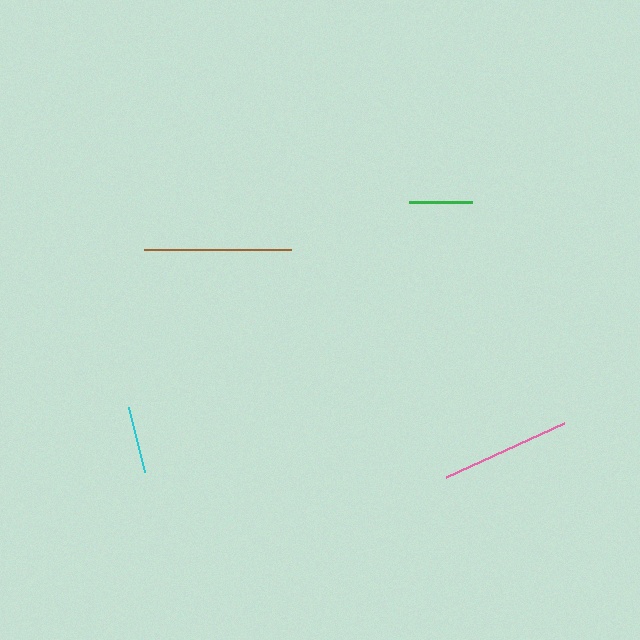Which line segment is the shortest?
The green line is the shortest at approximately 63 pixels.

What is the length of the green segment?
The green segment is approximately 63 pixels long.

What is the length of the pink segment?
The pink segment is approximately 130 pixels long.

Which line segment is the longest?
The brown line is the longest at approximately 147 pixels.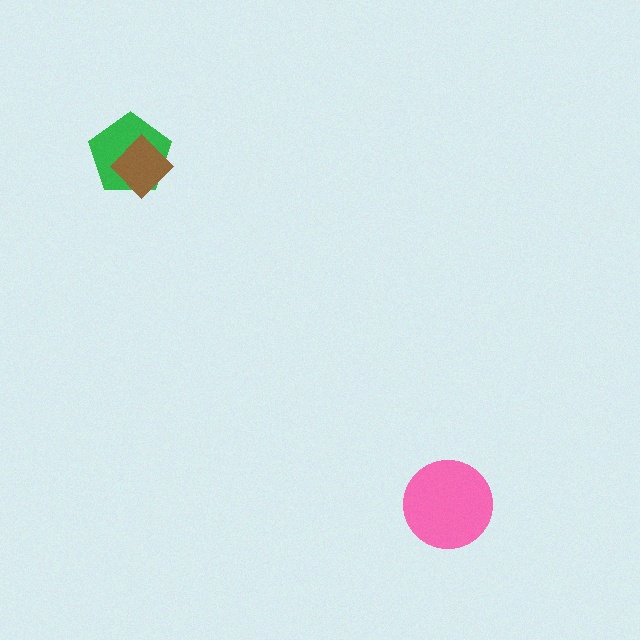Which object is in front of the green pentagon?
The brown diamond is in front of the green pentagon.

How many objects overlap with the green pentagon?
1 object overlaps with the green pentagon.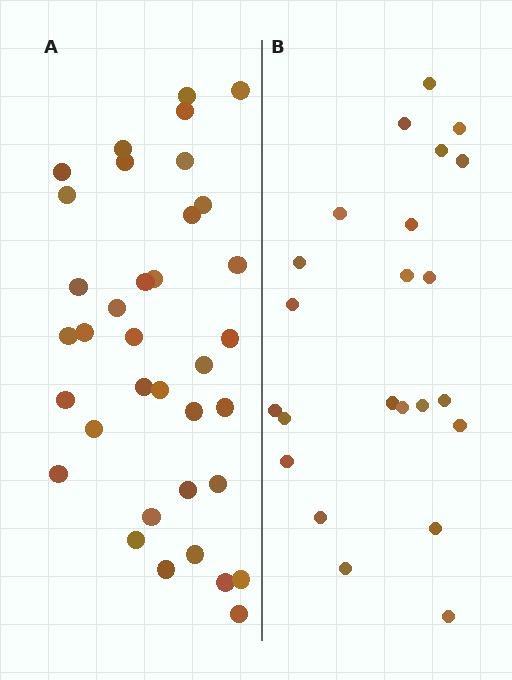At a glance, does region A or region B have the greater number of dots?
Region A (the left region) has more dots.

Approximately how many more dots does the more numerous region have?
Region A has approximately 15 more dots than region B.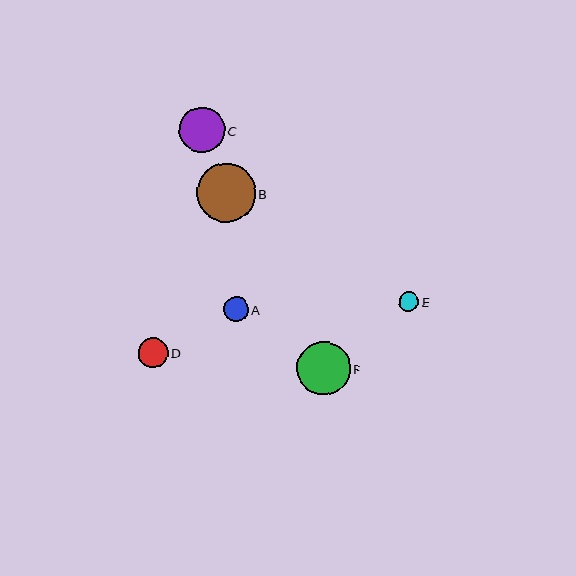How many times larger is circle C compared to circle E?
Circle C is approximately 2.3 times the size of circle E.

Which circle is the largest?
Circle B is the largest with a size of approximately 59 pixels.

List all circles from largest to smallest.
From largest to smallest: B, F, C, D, A, E.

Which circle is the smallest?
Circle E is the smallest with a size of approximately 20 pixels.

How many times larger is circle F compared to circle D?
Circle F is approximately 1.8 times the size of circle D.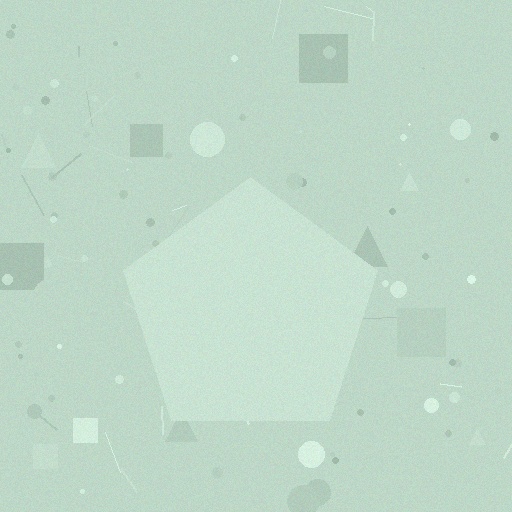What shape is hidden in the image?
A pentagon is hidden in the image.